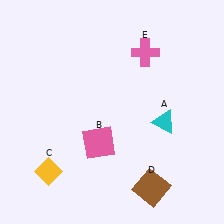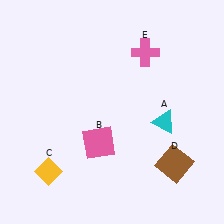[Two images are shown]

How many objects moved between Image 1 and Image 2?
1 object moved between the two images.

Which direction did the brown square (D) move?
The brown square (D) moved up.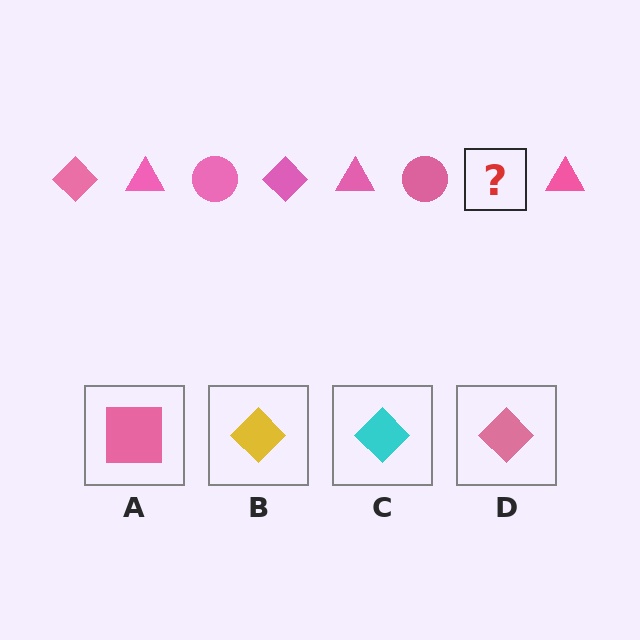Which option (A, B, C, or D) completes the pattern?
D.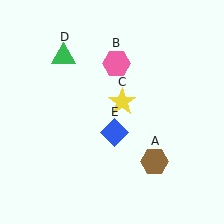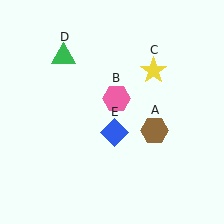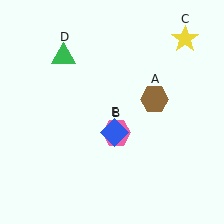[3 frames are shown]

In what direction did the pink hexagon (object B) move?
The pink hexagon (object B) moved down.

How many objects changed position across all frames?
3 objects changed position: brown hexagon (object A), pink hexagon (object B), yellow star (object C).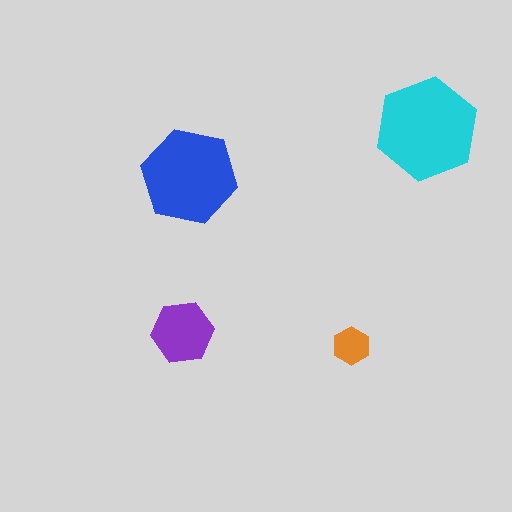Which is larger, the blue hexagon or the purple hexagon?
The blue one.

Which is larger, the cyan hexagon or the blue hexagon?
The cyan one.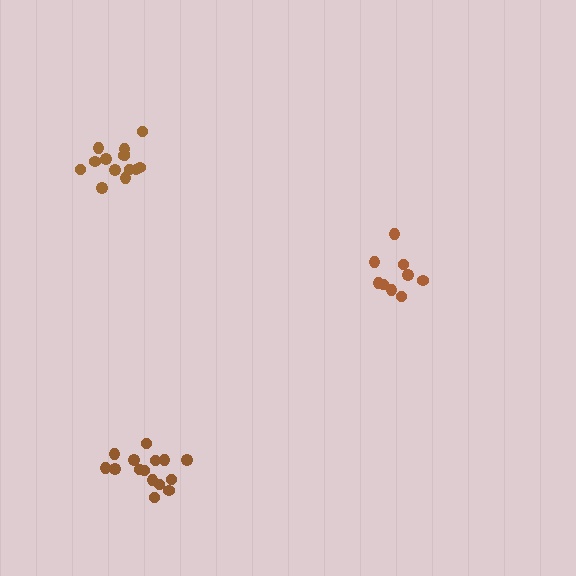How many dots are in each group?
Group 1: 15 dots, Group 2: 9 dots, Group 3: 15 dots (39 total).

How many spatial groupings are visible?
There are 3 spatial groupings.